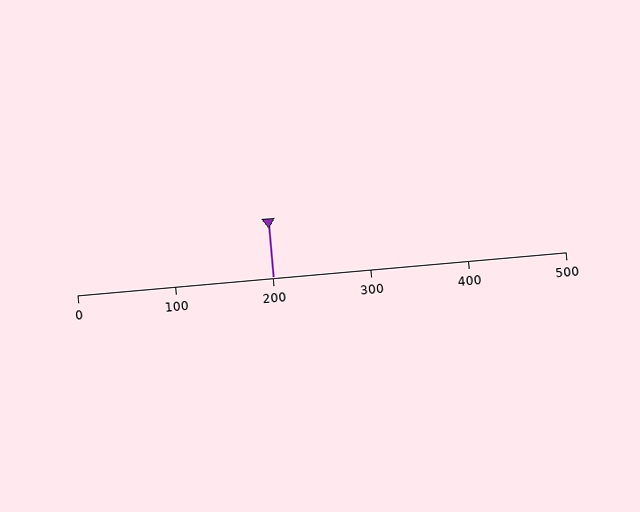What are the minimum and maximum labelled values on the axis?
The axis runs from 0 to 500.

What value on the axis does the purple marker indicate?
The marker indicates approximately 200.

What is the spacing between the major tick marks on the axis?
The major ticks are spaced 100 apart.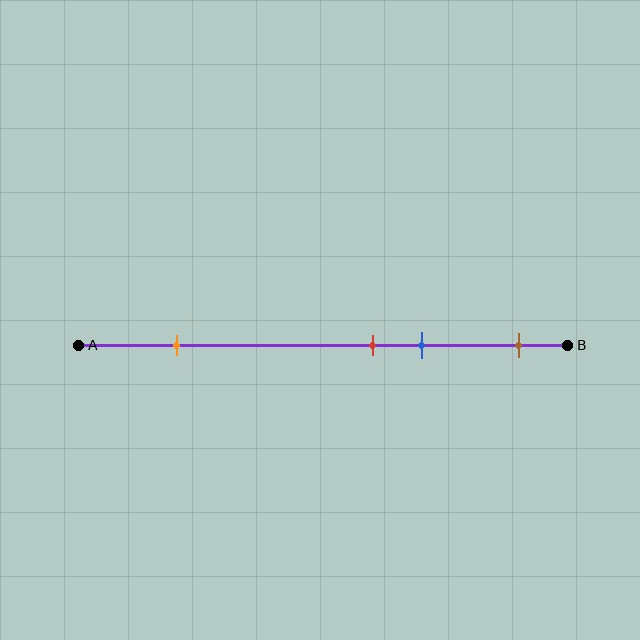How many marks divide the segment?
There are 4 marks dividing the segment.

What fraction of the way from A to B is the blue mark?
The blue mark is approximately 70% (0.7) of the way from A to B.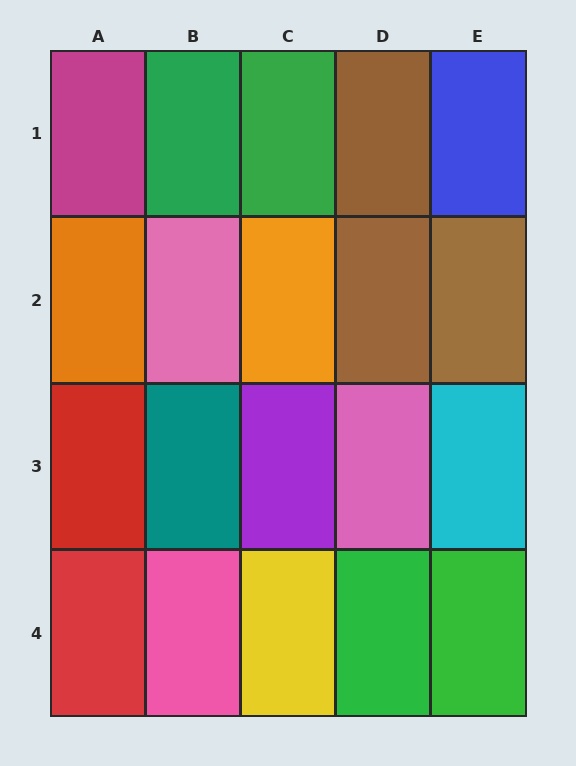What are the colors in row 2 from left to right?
Orange, pink, orange, brown, brown.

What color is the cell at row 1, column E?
Blue.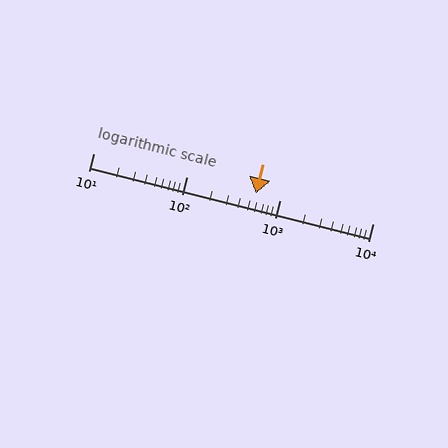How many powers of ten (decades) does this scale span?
The scale spans 3 decades, from 10 to 10000.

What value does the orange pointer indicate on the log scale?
The pointer indicates approximately 560.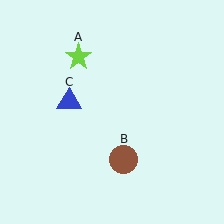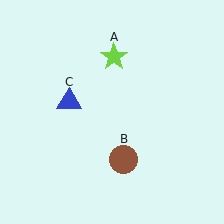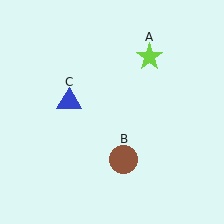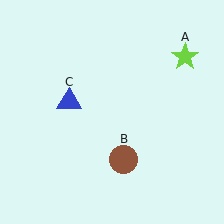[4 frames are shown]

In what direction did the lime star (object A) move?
The lime star (object A) moved right.